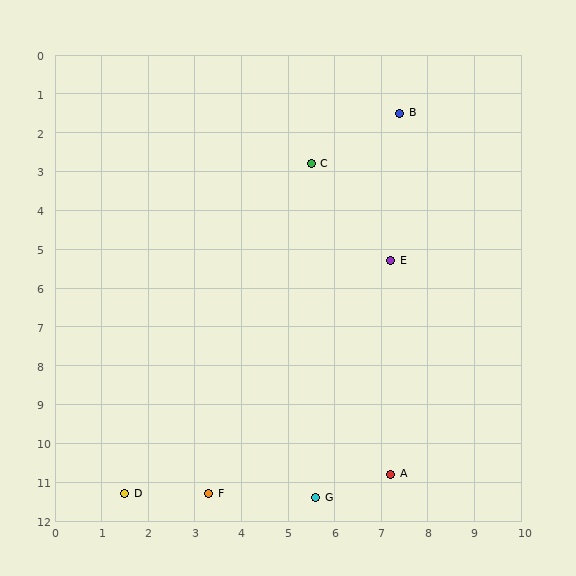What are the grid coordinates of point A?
Point A is at approximately (7.2, 10.8).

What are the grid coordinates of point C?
Point C is at approximately (5.5, 2.8).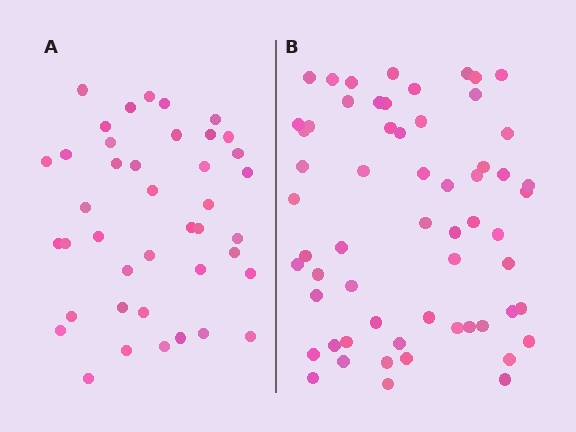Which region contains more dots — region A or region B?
Region B (the right region) has more dots.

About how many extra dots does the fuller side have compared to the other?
Region B has approximately 20 more dots than region A.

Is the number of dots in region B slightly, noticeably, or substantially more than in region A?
Region B has substantially more. The ratio is roughly 1.5 to 1.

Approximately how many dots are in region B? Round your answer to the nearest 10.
About 60 dots.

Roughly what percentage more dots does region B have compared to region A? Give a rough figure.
About 45% more.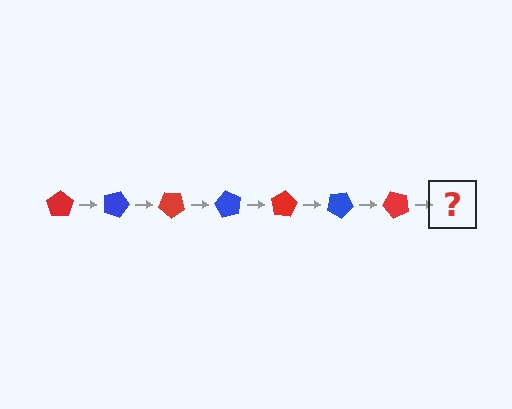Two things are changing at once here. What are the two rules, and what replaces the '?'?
The two rules are that it rotates 20 degrees each step and the color cycles through red and blue. The '?' should be a blue pentagon, rotated 140 degrees from the start.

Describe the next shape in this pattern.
It should be a blue pentagon, rotated 140 degrees from the start.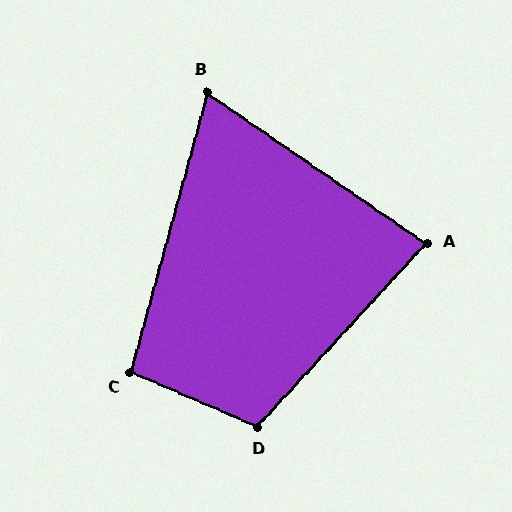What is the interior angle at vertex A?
Approximately 82 degrees (acute).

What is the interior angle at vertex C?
Approximately 98 degrees (obtuse).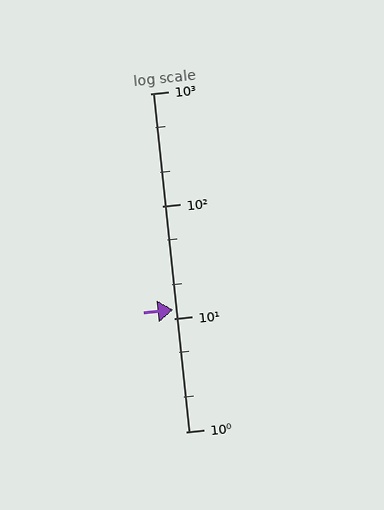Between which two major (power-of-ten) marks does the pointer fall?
The pointer is between 10 and 100.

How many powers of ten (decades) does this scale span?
The scale spans 3 decades, from 1 to 1000.